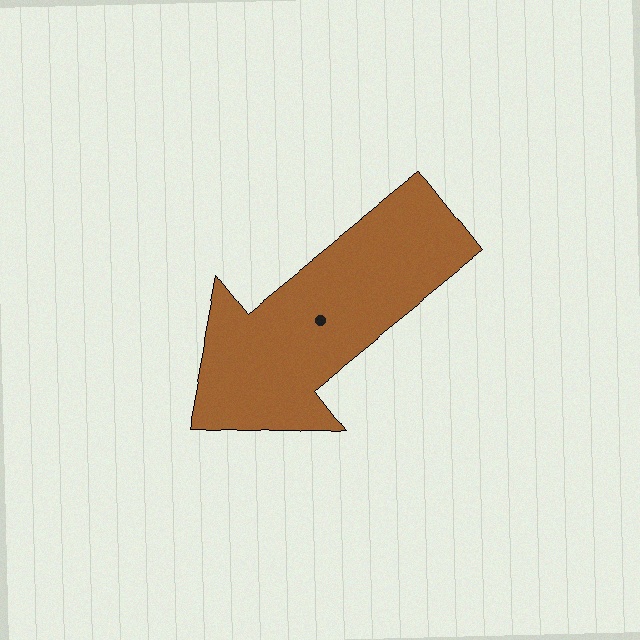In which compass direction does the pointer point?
Southwest.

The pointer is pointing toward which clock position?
Roughly 8 o'clock.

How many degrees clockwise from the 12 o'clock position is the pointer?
Approximately 231 degrees.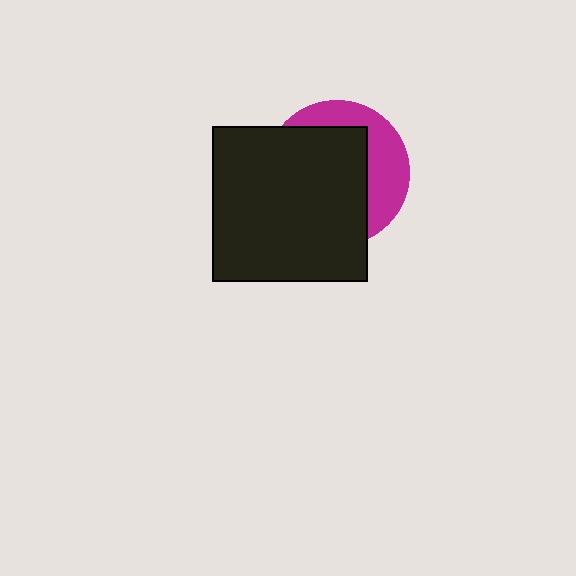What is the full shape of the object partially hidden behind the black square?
The partially hidden object is a magenta circle.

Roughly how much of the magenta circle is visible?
A small part of it is visible (roughly 34%).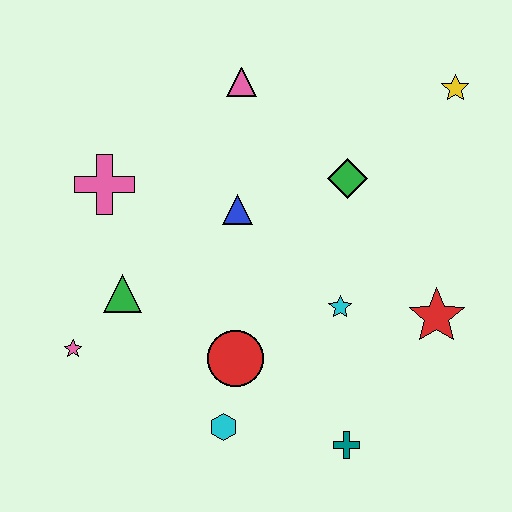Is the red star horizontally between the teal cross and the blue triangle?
No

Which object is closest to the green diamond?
The blue triangle is closest to the green diamond.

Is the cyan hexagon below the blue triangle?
Yes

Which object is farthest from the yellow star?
The pink star is farthest from the yellow star.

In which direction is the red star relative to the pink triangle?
The red star is below the pink triangle.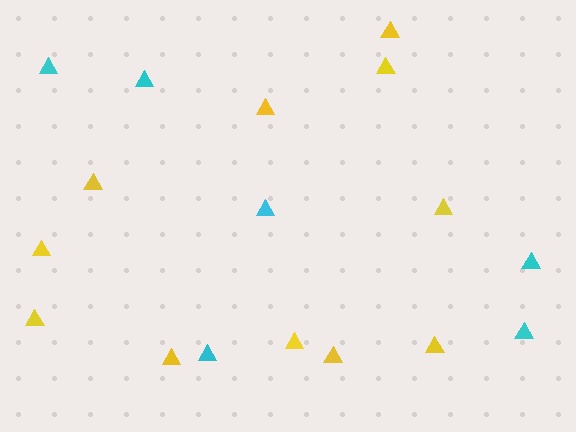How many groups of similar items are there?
There are 2 groups: one group of cyan triangles (6) and one group of yellow triangles (11).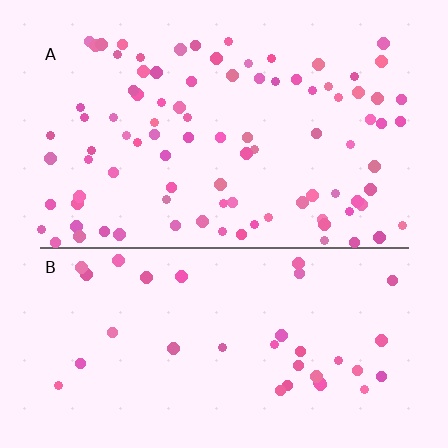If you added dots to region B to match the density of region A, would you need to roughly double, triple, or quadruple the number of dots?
Approximately triple.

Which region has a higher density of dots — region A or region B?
A (the top).